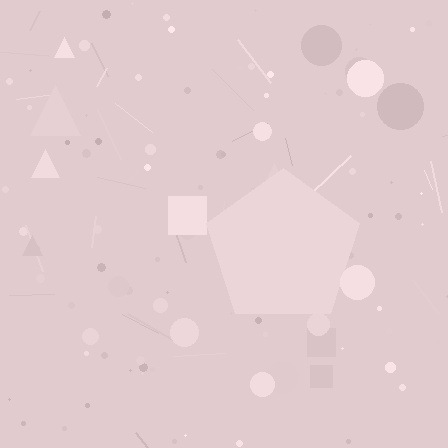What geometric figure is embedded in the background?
A pentagon is embedded in the background.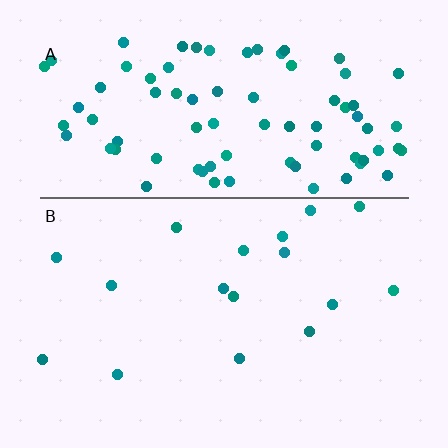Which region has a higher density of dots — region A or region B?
A (the top).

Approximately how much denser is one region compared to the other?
Approximately 5.2× — region A over region B.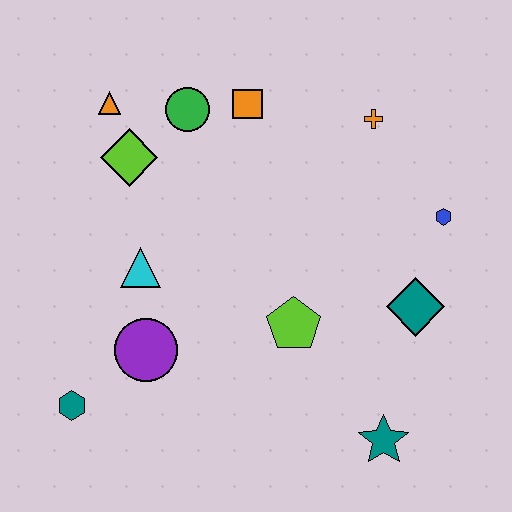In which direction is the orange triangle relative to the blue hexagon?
The orange triangle is to the left of the blue hexagon.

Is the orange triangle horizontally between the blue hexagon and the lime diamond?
No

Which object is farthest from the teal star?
The orange triangle is farthest from the teal star.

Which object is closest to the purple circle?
The cyan triangle is closest to the purple circle.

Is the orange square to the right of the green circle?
Yes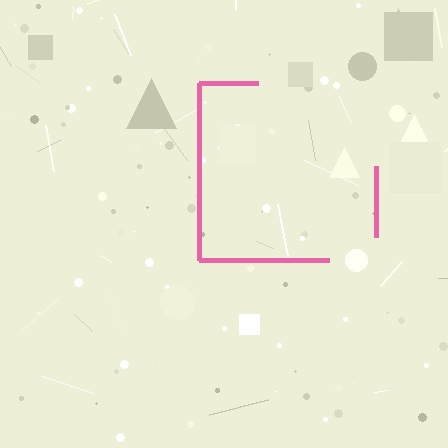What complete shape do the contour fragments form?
The contour fragments form a square.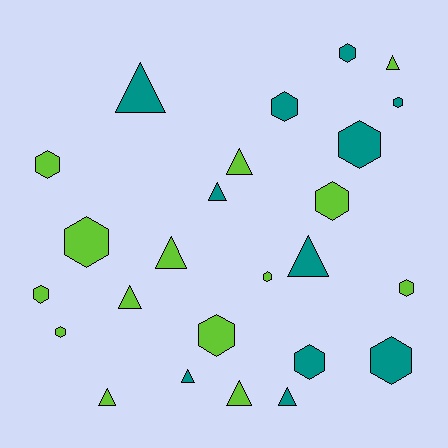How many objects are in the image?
There are 25 objects.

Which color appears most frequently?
Lime, with 14 objects.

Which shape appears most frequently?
Hexagon, with 14 objects.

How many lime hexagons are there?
There are 8 lime hexagons.